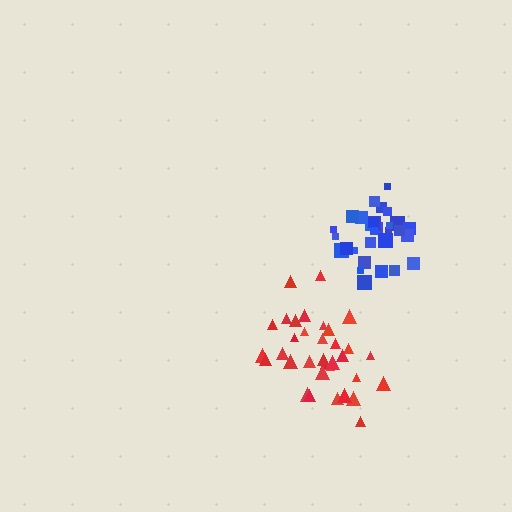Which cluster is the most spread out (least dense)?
Red.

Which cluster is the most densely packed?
Blue.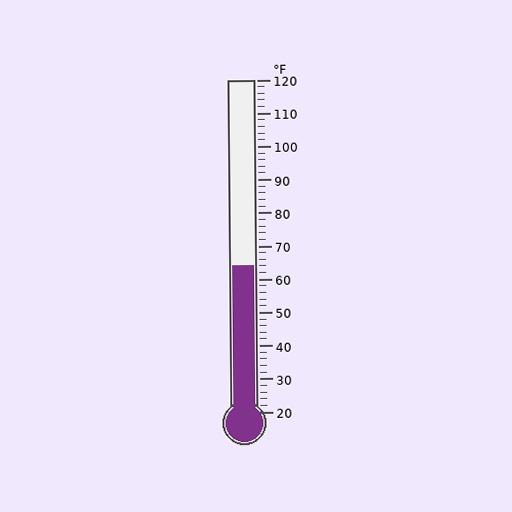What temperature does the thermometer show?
The thermometer shows approximately 64°F.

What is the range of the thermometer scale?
The thermometer scale ranges from 20°F to 120°F.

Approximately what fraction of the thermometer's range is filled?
The thermometer is filled to approximately 45% of its range.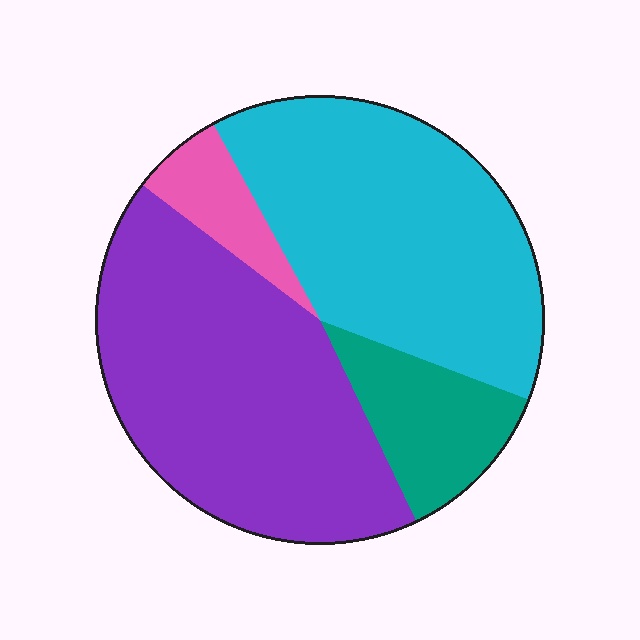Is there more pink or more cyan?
Cyan.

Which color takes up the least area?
Pink, at roughly 5%.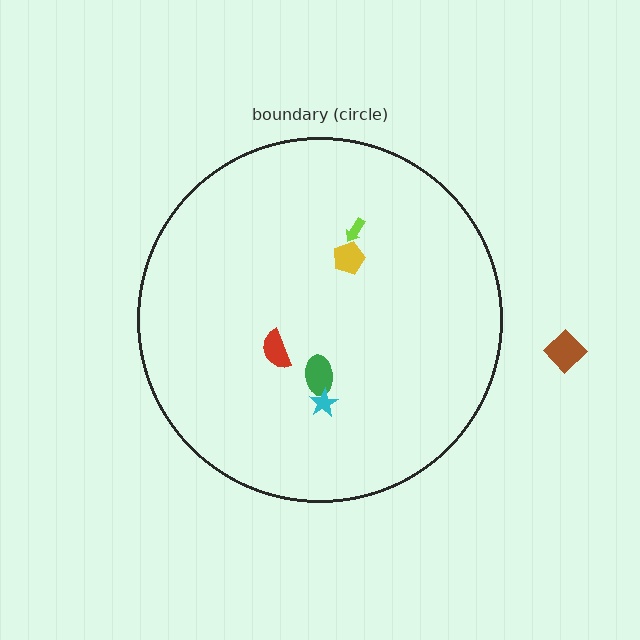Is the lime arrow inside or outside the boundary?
Inside.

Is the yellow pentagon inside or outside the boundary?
Inside.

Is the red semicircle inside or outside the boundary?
Inside.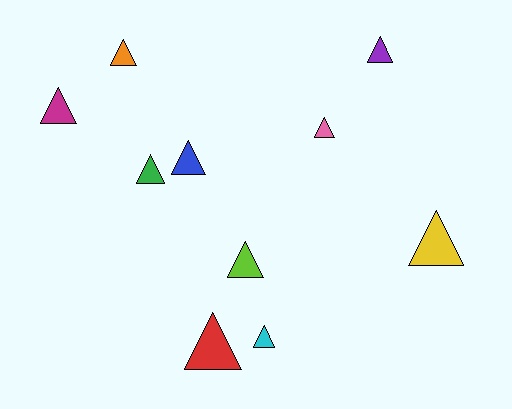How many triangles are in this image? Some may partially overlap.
There are 10 triangles.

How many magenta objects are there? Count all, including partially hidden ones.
There is 1 magenta object.